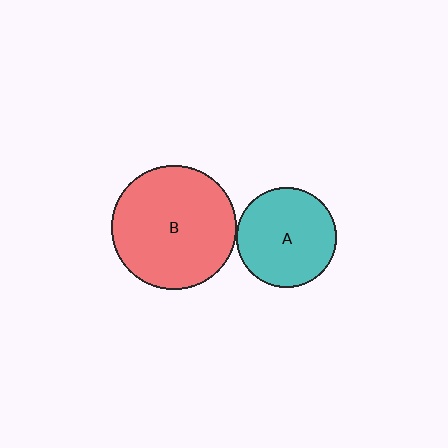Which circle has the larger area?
Circle B (red).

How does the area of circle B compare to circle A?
Approximately 1.5 times.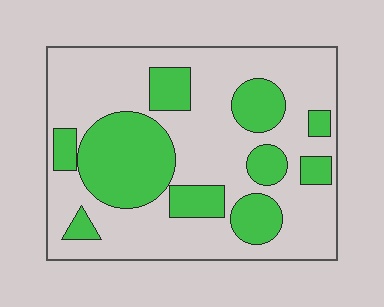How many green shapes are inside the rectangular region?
10.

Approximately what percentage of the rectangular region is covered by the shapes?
Approximately 35%.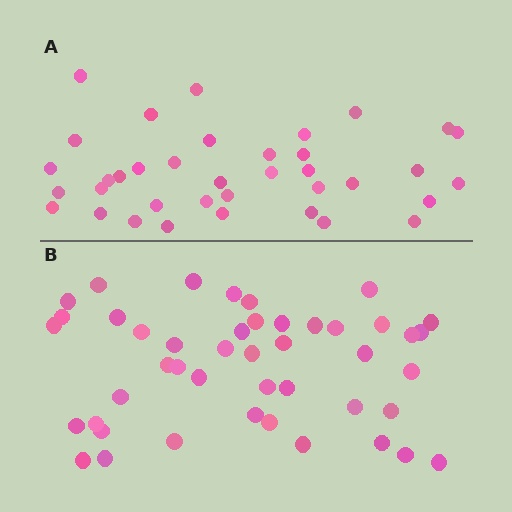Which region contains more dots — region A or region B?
Region B (the bottom region) has more dots.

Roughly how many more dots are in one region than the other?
Region B has roughly 8 or so more dots than region A.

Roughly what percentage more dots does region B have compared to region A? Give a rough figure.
About 20% more.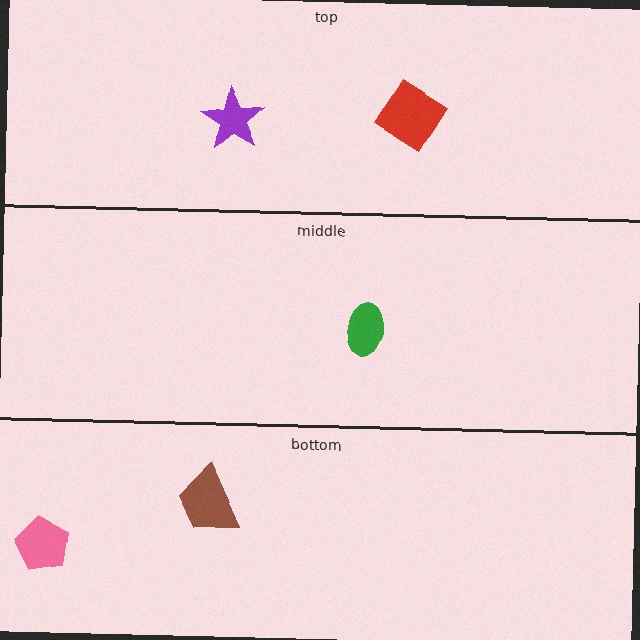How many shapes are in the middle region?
1.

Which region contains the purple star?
The top region.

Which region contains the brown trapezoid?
The bottom region.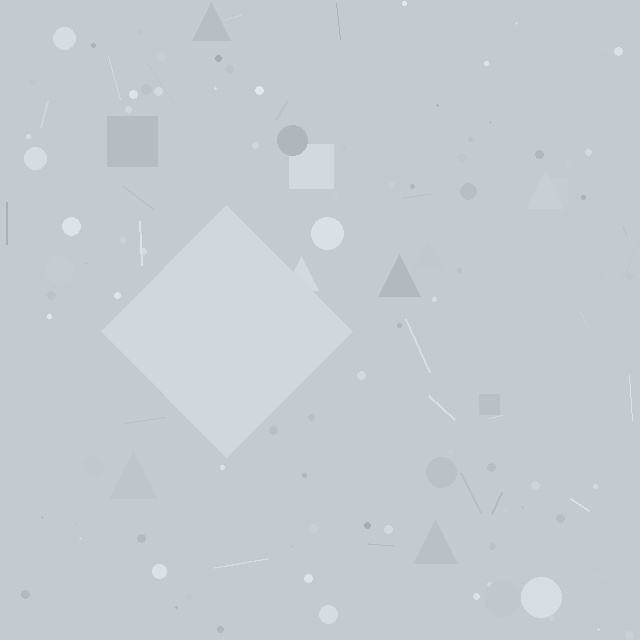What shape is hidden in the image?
A diamond is hidden in the image.